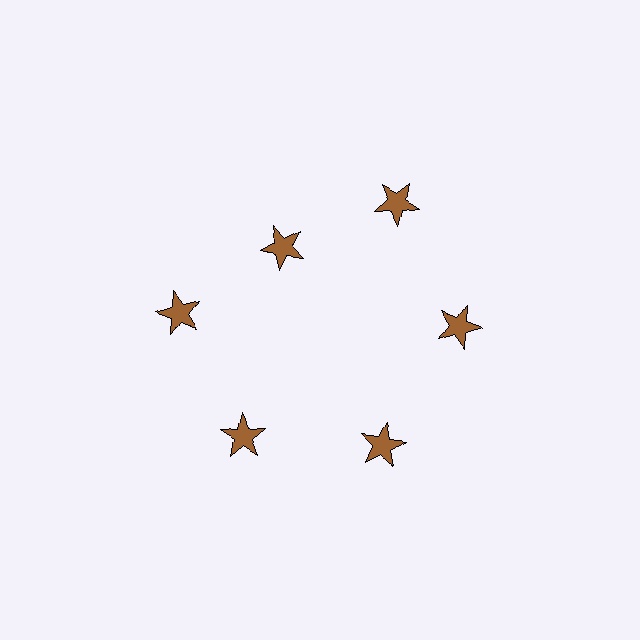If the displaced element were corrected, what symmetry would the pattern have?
It would have 6-fold rotational symmetry — the pattern would map onto itself every 60 degrees.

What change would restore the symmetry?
The symmetry would be restored by moving it outward, back onto the ring so that all 6 stars sit at equal angles and equal distance from the center.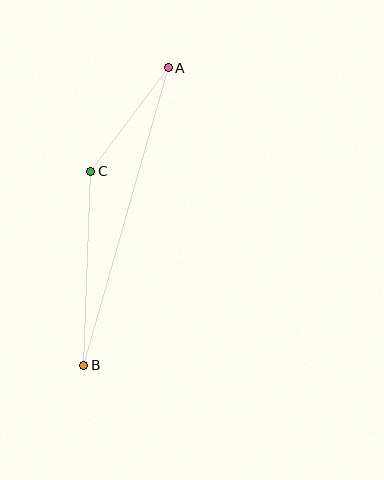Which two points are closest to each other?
Points A and C are closest to each other.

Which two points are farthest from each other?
Points A and B are farthest from each other.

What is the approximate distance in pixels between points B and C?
The distance between B and C is approximately 194 pixels.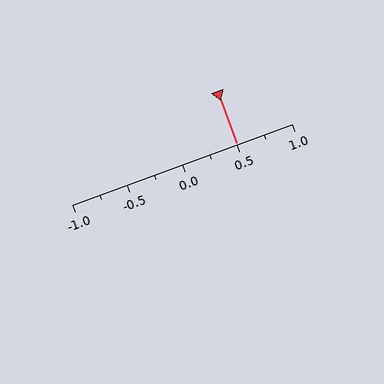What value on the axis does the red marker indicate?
The marker indicates approximately 0.5.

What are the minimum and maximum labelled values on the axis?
The axis runs from -1.0 to 1.0.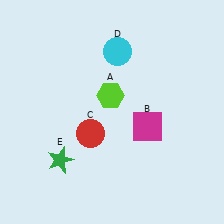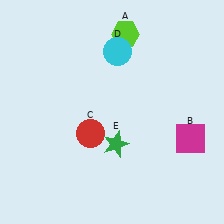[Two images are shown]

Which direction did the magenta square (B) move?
The magenta square (B) moved right.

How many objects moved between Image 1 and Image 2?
3 objects moved between the two images.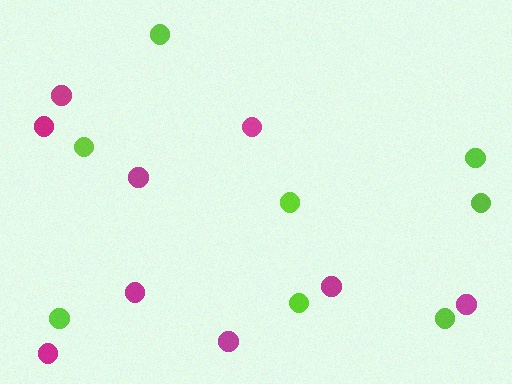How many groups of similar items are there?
There are 2 groups: one group of lime circles (8) and one group of magenta circles (9).